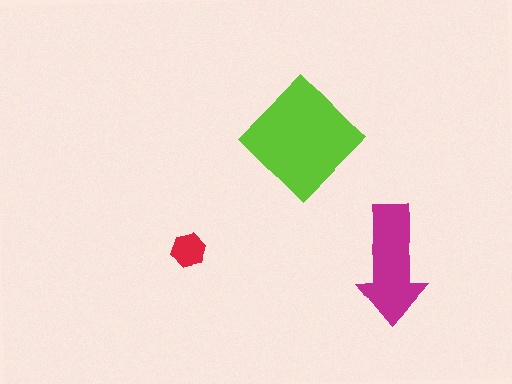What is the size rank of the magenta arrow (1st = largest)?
2nd.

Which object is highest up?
The lime diamond is topmost.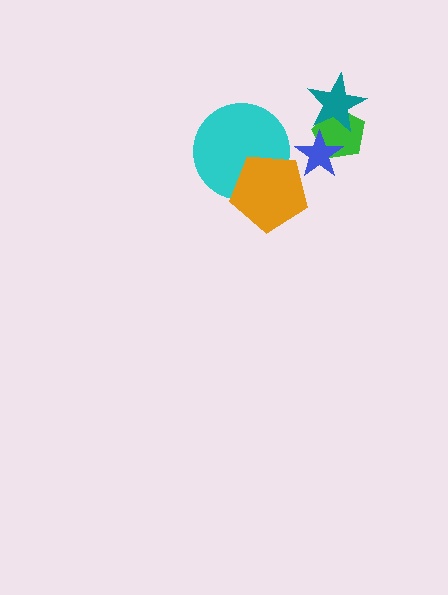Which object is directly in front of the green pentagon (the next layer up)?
The blue star is directly in front of the green pentagon.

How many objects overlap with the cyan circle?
1 object overlaps with the cyan circle.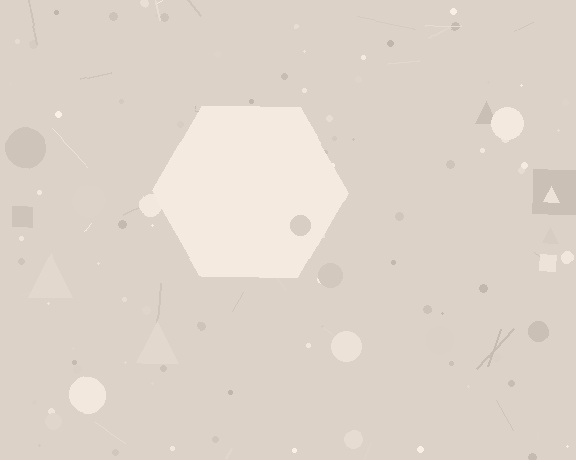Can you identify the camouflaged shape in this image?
The camouflaged shape is a hexagon.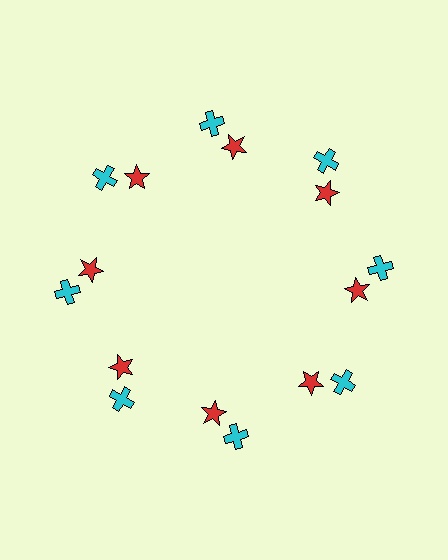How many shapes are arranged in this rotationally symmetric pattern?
There are 16 shapes, arranged in 8 groups of 2.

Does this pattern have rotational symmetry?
Yes, this pattern has 8-fold rotational symmetry. It looks the same after rotating 45 degrees around the center.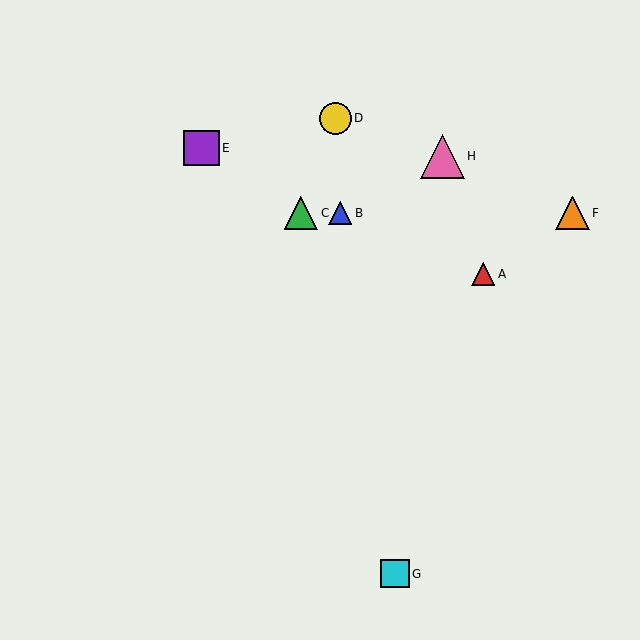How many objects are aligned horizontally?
3 objects (B, C, F) are aligned horizontally.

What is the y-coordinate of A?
Object A is at y≈274.